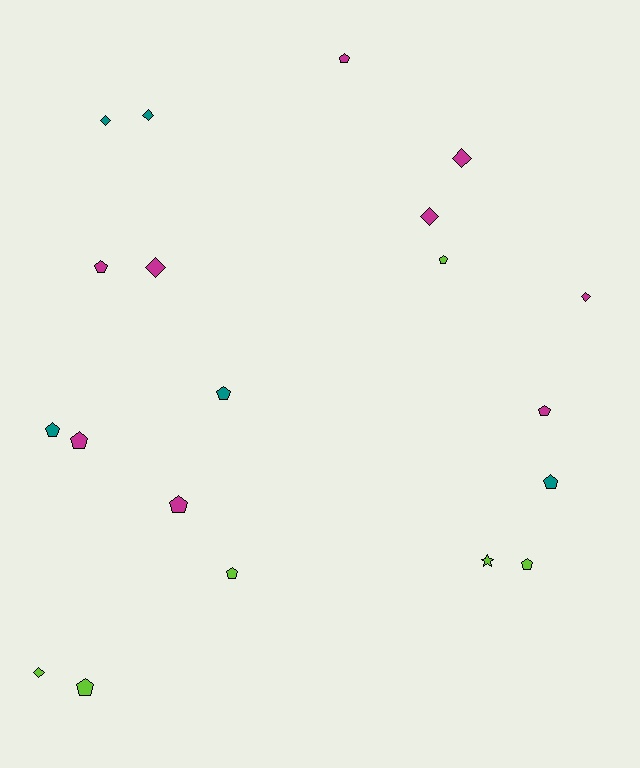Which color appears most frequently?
Magenta, with 9 objects.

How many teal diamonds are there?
There are 2 teal diamonds.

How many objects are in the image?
There are 20 objects.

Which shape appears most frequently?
Pentagon, with 12 objects.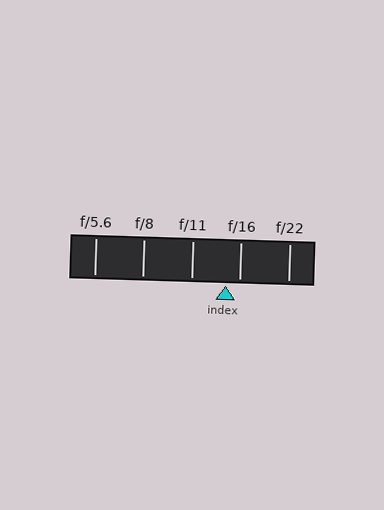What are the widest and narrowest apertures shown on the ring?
The widest aperture shown is f/5.6 and the narrowest is f/22.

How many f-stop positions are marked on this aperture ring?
There are 5 f-stop positions marked.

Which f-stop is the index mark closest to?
The index mark is closest to f/16.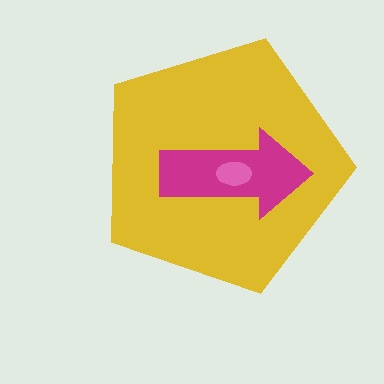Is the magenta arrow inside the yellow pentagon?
Yes.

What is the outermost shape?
The yellow pentagon.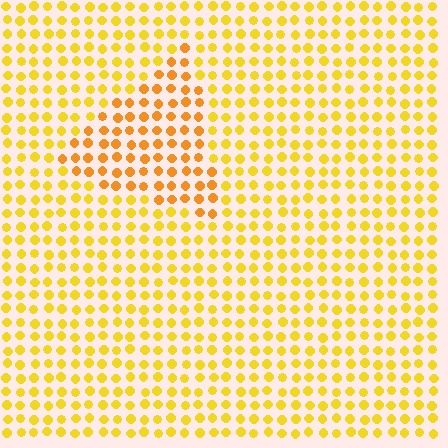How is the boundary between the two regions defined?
The boundary is defined purely by a slight shift in hue (about 21 degrees). Spacing, size, and orientation are identical on both sides.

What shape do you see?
I see a triangle.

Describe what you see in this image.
The image is filled with small yellow elements in a uniform arrangement. A triangle-shaped region is visible where the elements are tinted to a slightly different hue, forming a subtle color boundary.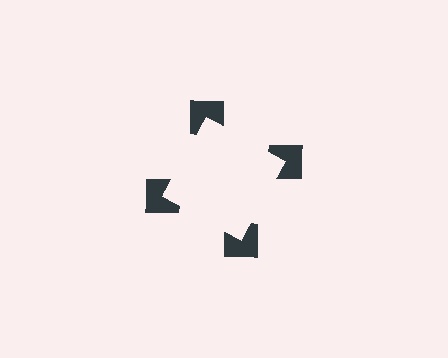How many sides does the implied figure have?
4 sides.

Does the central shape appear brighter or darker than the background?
It typically appears slightly brighter than the background, even though no actual brightness change is drawn.